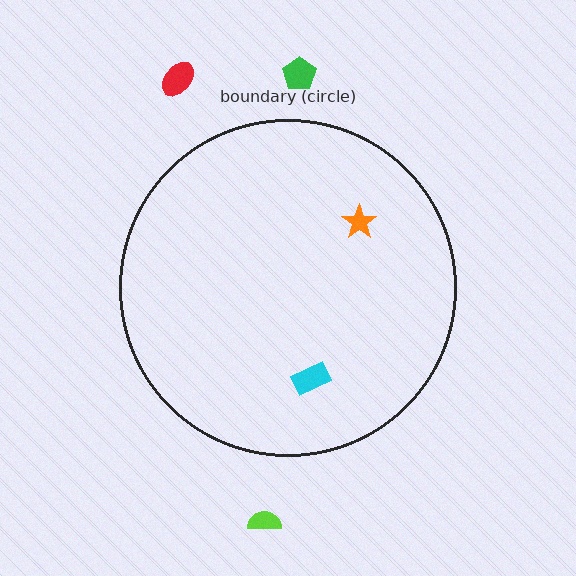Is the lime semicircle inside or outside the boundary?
Outside.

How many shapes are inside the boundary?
2 inside, 3 outside.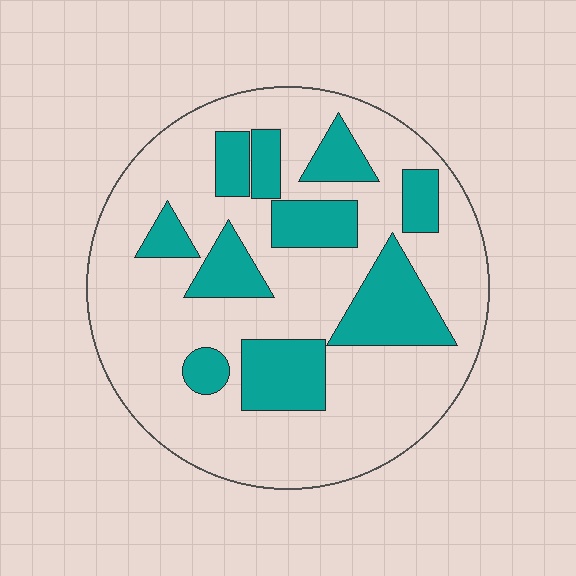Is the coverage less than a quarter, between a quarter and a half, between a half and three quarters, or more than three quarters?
Between a quarter and a half.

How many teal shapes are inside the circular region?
10.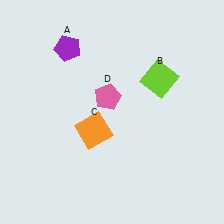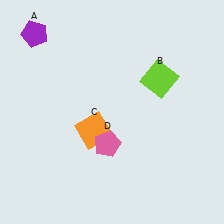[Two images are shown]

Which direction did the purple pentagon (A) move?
The purple pentagon (A) moved left.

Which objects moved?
The objects that moved are: the purple pentagon (A), the pink pentagon (D).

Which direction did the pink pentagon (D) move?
The pink pentagon (D) moved down.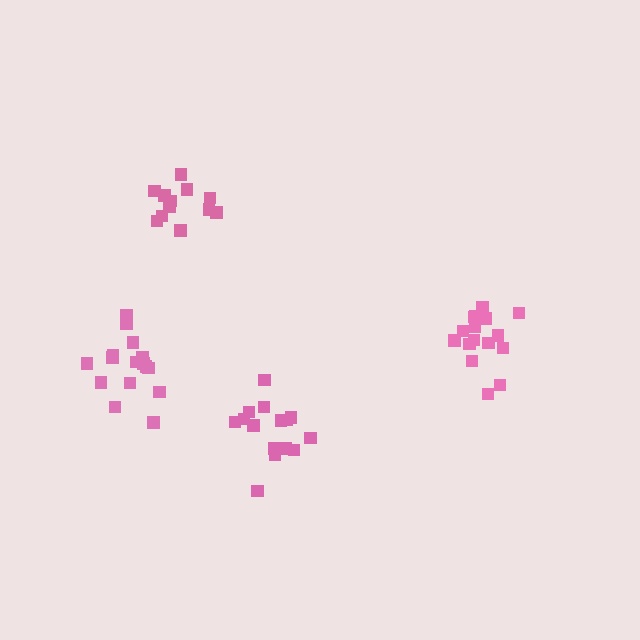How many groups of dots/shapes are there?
There are 4 groups.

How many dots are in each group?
Group 1: 16 dots, Group 2: 12 dots, Group 3: 16 dots, Group 4: 16 dots (60 total).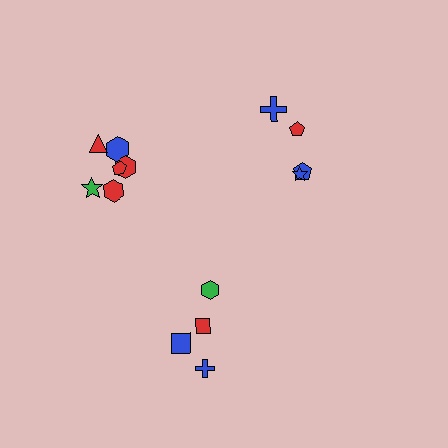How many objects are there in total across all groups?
There are 14 objects.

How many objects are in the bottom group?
There are 4 objects.